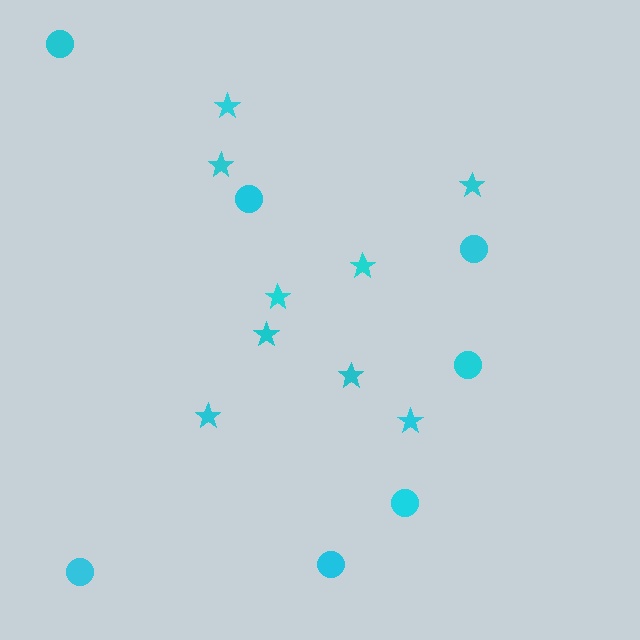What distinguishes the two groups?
There are 2 groups: one group of circles (7) and one group of stars (9).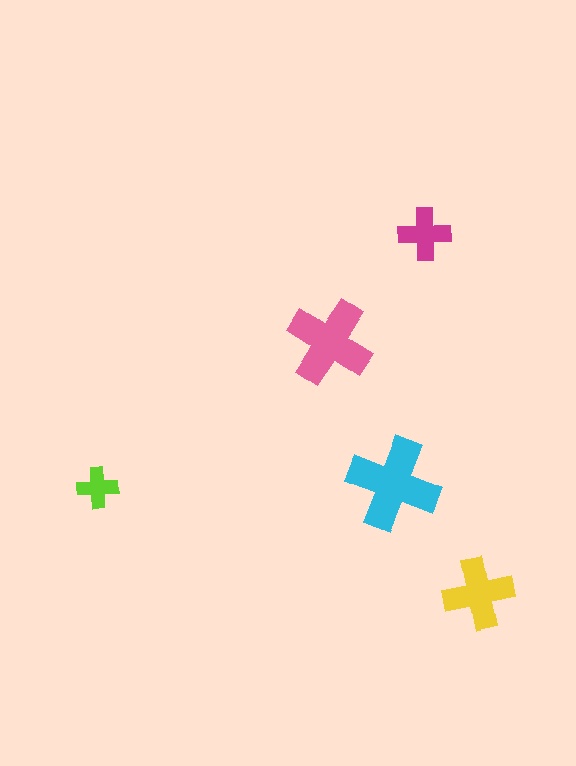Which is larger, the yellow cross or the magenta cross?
The yellow one.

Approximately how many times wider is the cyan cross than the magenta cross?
About 1.5 times wider.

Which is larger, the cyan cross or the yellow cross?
The cyan one.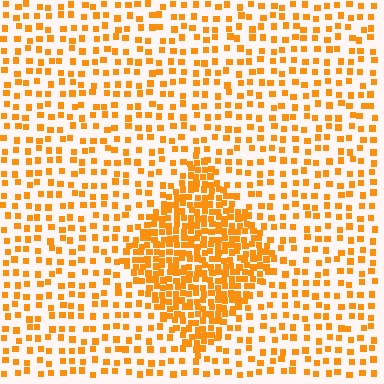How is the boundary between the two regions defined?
The boundary is defined by a change in element density (approximately 2.6x ratio). All elements are the same color, size, and shape.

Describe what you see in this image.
The image contains small orange elements arranged at two different densities. A diamond-shaped region is visible where the elements are more densely packed than the surrounding area.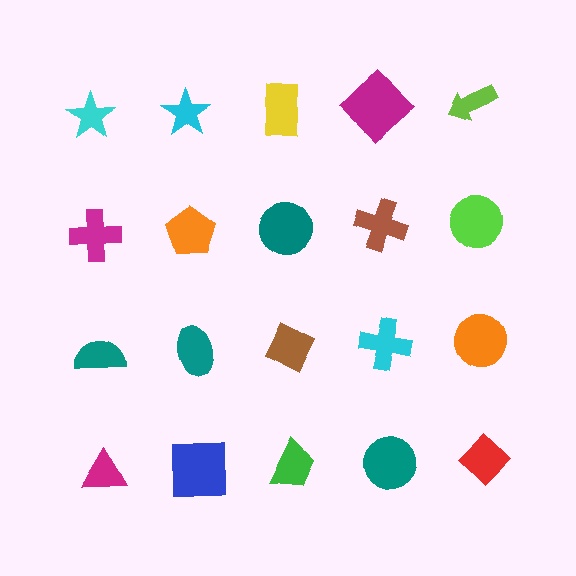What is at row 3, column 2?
A teal ellipse.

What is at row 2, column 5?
A lime circle.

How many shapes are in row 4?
5 shapes.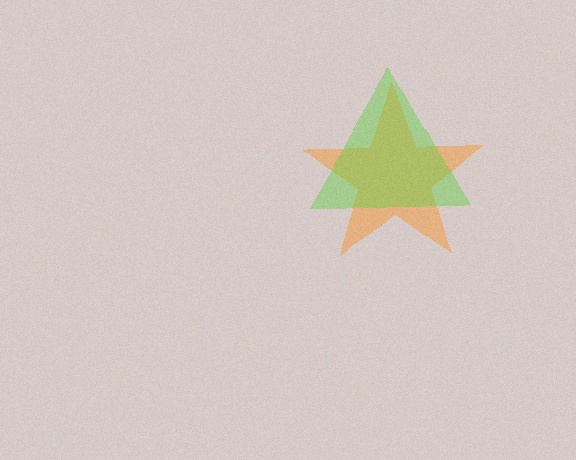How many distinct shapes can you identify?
There are 2 distinct shapes: an orange star, a lime triangle.